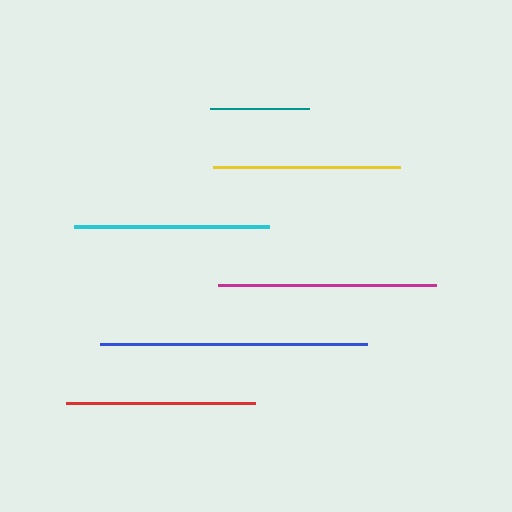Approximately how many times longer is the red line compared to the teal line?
The red line is approximately 1.9 times the length of the teal line.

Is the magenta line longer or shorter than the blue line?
The blue line is longer than the magenta line.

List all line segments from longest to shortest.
From longest to shortest: blue, magenta, cyan, red, yellow, teal.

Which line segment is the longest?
The blue line is the longest at approximately 267 pixels.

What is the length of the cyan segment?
The cyan segment is approximately 195 pixels long.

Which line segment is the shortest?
The teal line is the shortest at approximately 100 pixels.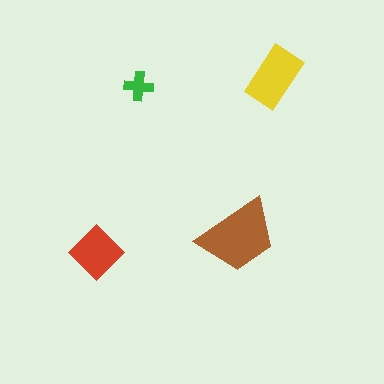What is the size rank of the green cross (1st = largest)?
4th.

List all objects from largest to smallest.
The brown trapezoid, the yellow rectangle, the red diamond, the green cross.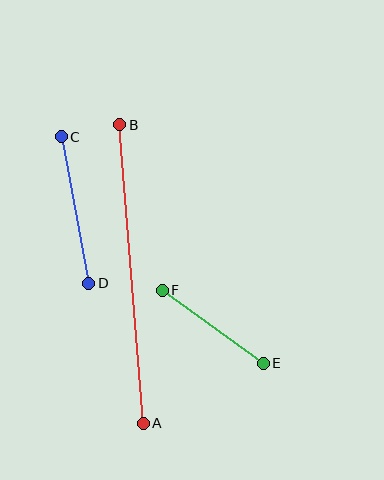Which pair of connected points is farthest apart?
Points A and B are farthest apart.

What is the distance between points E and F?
The distance is approximately 125 pixels.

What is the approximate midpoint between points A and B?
The midpoint is at approximately (132, 274) pixels.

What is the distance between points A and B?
The distance is approximately 299 pixels.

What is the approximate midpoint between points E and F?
The midpoint is at approximately (213, 327) pixels.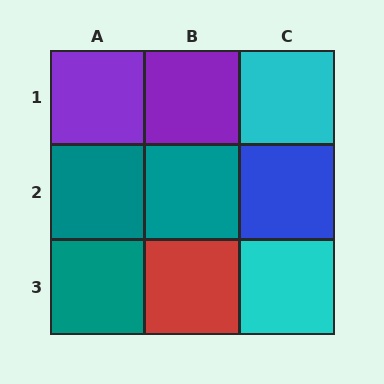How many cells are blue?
1 cell is blue.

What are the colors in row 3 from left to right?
Teal, red, cyan.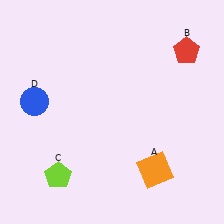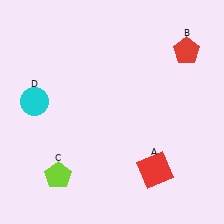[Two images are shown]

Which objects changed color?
A changed from orange to red. D changed from blue to cyan.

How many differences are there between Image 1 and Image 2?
There are 2 differences between the two images.